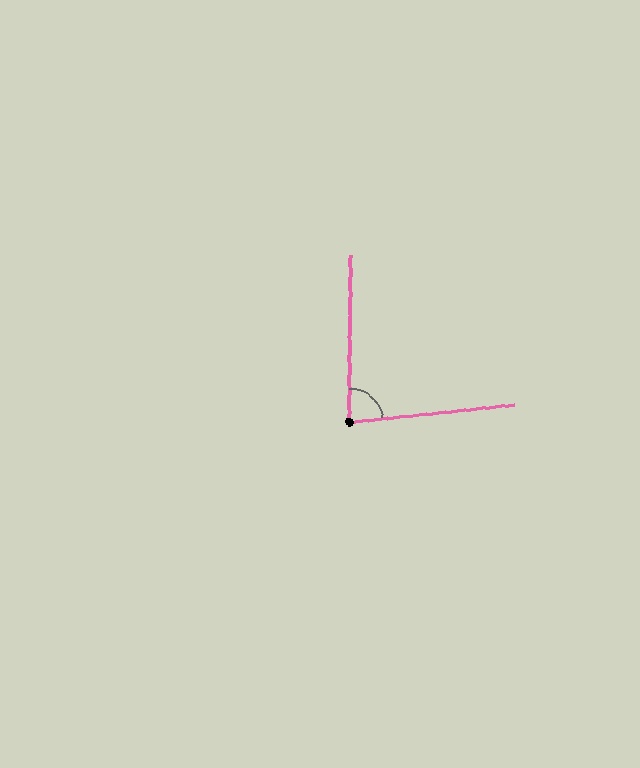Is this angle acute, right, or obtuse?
It is acute.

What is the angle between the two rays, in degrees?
Approximately 83 degrees.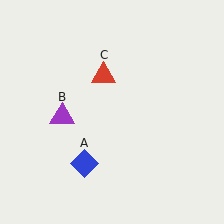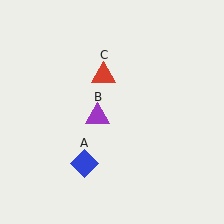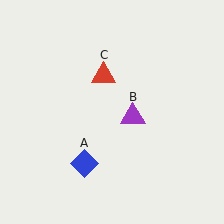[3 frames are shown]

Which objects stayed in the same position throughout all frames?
Blue diamond (object A) and red triangle (object C) remained stationary.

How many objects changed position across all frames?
1 object changed position: purple triangle (object B).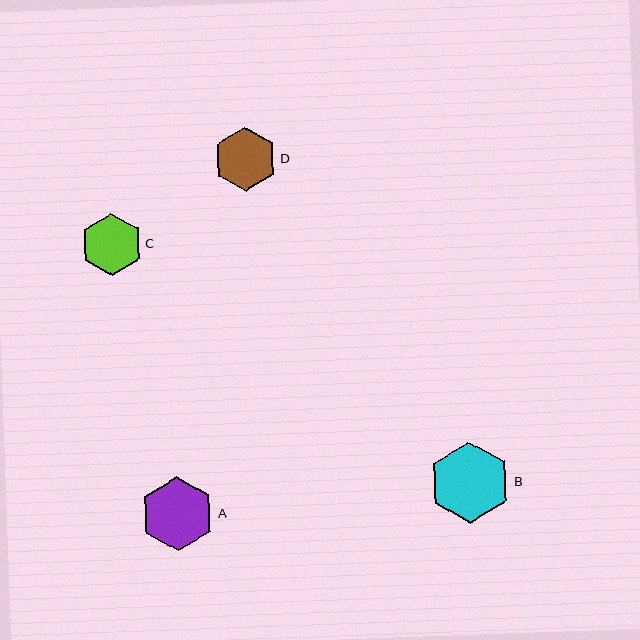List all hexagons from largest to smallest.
From largest to smallest: B, A, D, C.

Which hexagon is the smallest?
Hexagon C is the smallest with a size of approximately 62 pixels.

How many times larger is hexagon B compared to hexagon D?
Hexagon B is approximately 1.3 times the size of hexagon D.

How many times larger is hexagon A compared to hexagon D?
Hexagon A is approximately 1.2 times the size of hexagon D.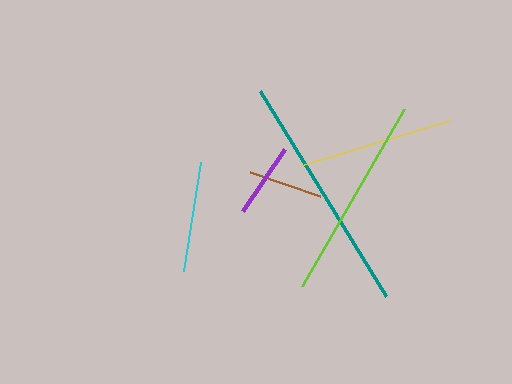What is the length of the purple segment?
The purple segment is approximately 75 pixels long.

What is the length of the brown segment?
The brown segment is approximately 74 pixels long.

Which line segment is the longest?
The teal line is the longest at approximately 240 pixels.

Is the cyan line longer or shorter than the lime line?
The lime line is longer than the cyan line.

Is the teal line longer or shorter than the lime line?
The teal line is longer than the lime line.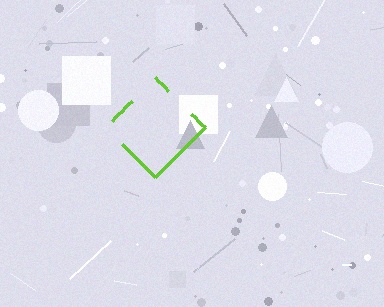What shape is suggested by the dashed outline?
The dashed outline suggests a diamond.